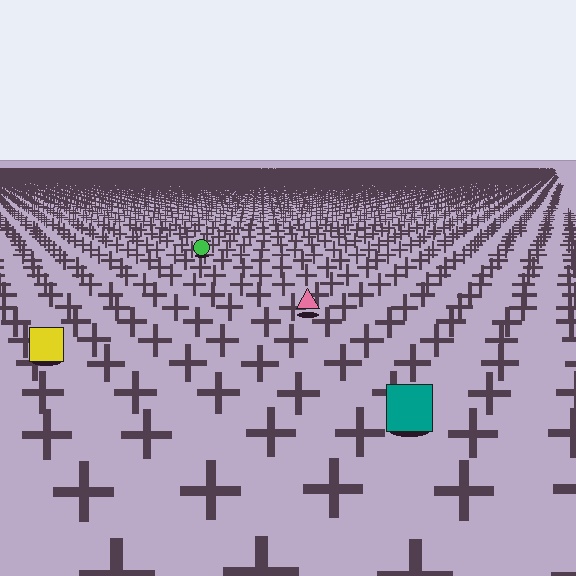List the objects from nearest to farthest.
From nearest to farthest: the teal square, the yellow square, the pink triangle, the green circle.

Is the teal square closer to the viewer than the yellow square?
Yes. The teal square is closer — you can tell from the texture gradient: the ground texture is coarser near it.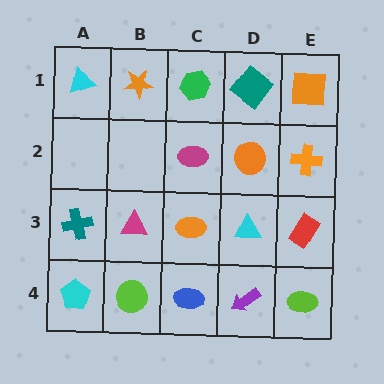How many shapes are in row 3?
5 shapes.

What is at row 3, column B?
A magenta triangle.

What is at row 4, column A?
A cyan pentagon.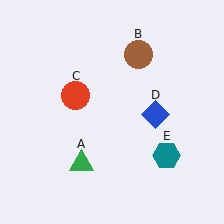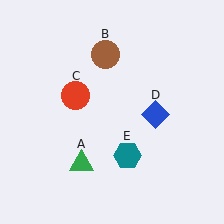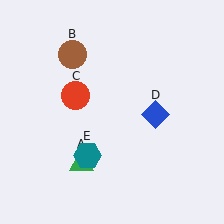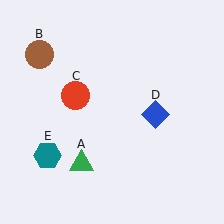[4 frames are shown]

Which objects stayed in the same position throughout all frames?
Green triangle (object A) and red circle (object C) and blue diamond (object D) remained stationary.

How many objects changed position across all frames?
2 objects changed position: brown circle (object B), teal hexagon (object E).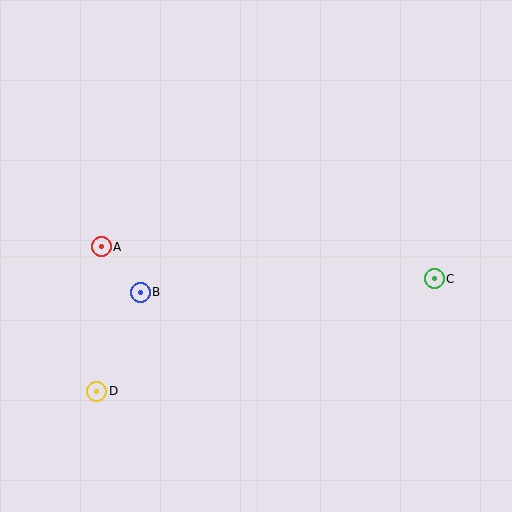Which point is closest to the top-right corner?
Point C is closest to the top-right corner.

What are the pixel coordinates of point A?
Point A is at (101, 247).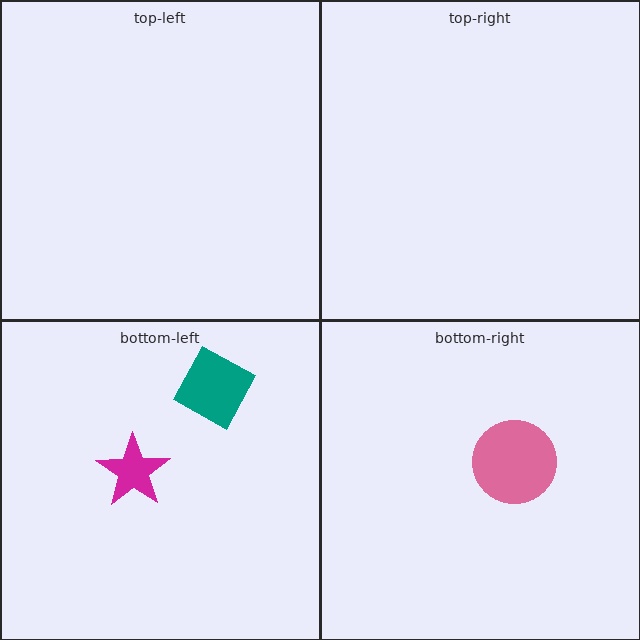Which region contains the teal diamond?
The bottom-left region.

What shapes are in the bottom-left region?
The magenta star, the teal diamond.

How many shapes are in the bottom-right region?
1.